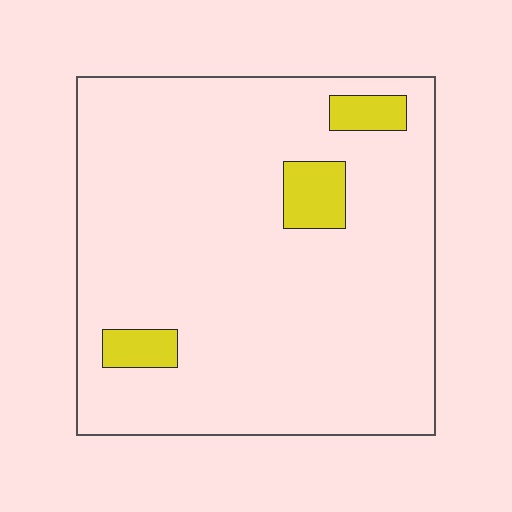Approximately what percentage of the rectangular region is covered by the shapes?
Approximately 10%.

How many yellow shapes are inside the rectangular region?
3.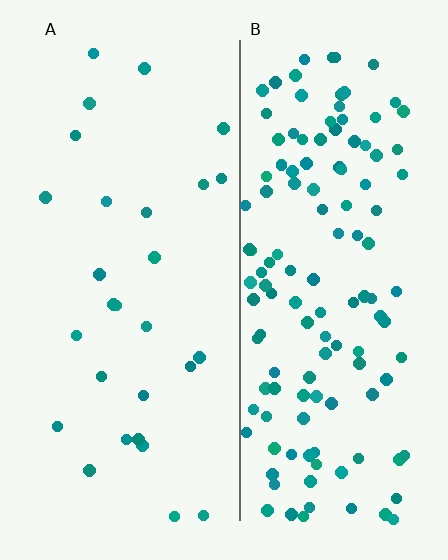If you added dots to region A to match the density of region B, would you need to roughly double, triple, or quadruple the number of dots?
Approximately quadruple.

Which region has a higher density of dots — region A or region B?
B (the right).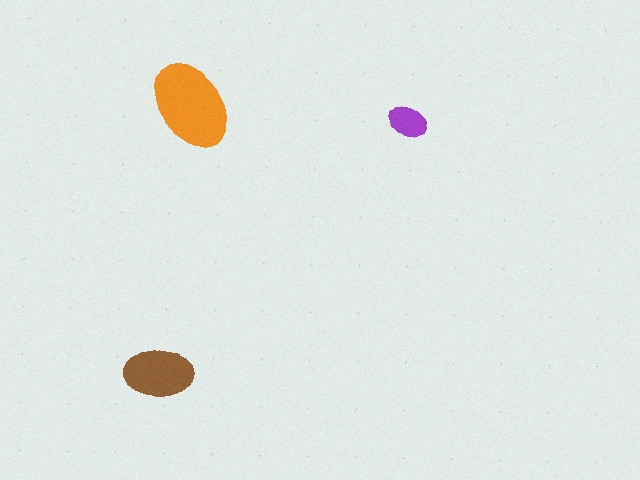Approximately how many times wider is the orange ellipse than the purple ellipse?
About 2.5 times wider.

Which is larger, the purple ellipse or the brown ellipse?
The brown one.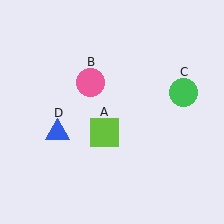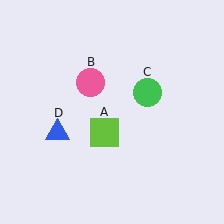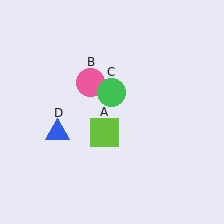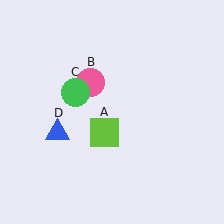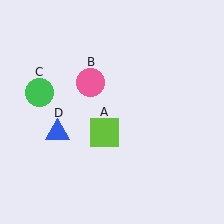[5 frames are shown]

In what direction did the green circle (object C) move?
The green circle (object C) moved left.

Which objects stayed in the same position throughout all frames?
Lime square (object A) and pink circle (object B) and blue triangle (object D) remained stationary.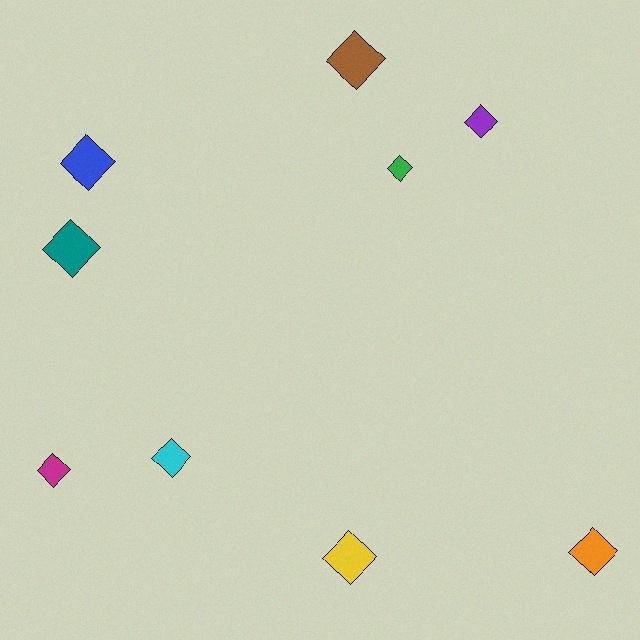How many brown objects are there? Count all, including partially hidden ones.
There is 1 brown object.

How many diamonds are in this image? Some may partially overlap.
There are 9 diamonds.